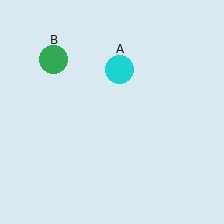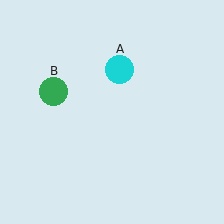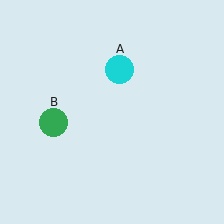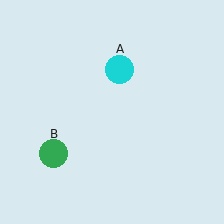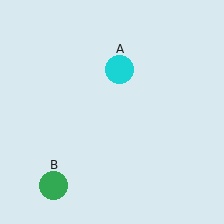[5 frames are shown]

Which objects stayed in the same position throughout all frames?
Cyan circle (object A) remained stationary.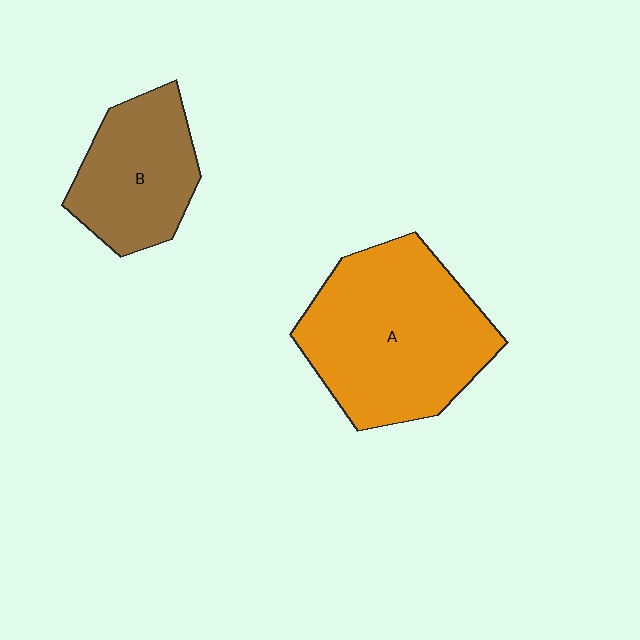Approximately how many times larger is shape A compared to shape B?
Approximately 1.7 times.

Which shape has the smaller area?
Shape B (brown).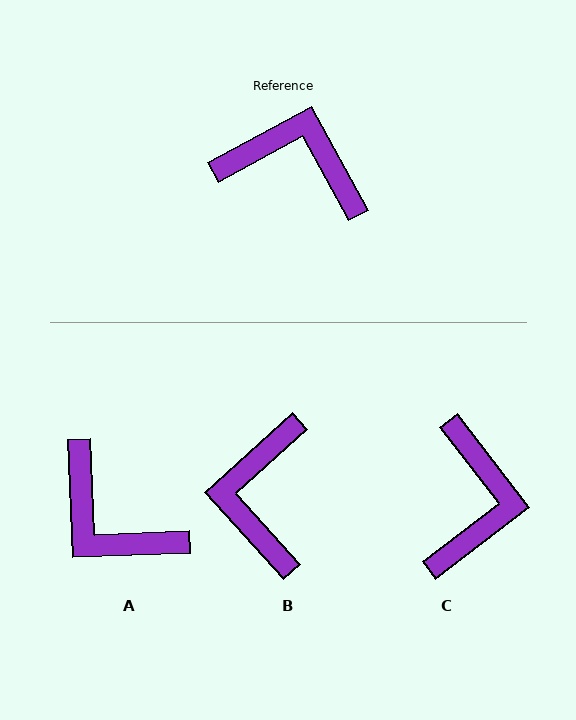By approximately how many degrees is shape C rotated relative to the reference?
Approximately 81 degrees clockwise.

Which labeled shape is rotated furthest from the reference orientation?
A, about 154 degrees away.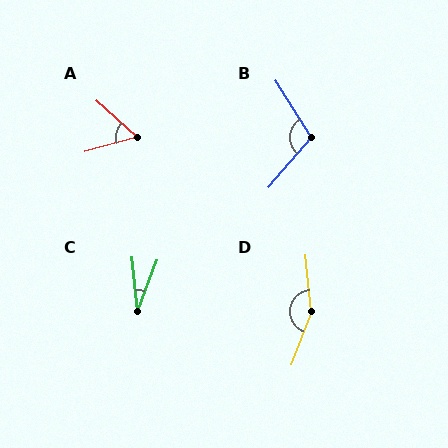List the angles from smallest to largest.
C (26°), A (58°), B (108°), D (154°).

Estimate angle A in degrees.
Approximately 58 degrees.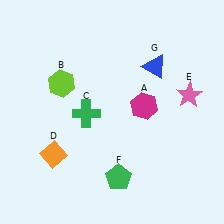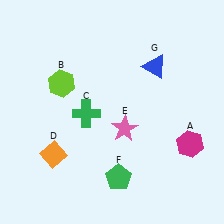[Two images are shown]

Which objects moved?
The objects that moved are: the magenta hexagon (A), the pink star (E).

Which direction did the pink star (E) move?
The pink star (E) moved left.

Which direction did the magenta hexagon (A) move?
The magenta hexagon (A) moved right.